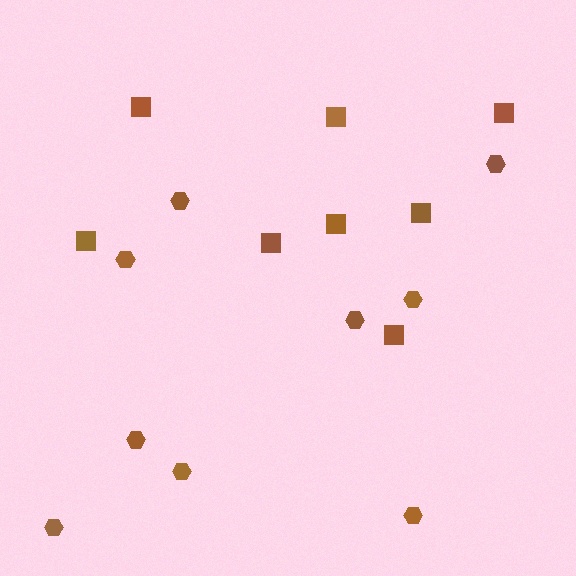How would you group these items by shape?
There are 2 groups: one group of hexagons (9) and one group of squares (8).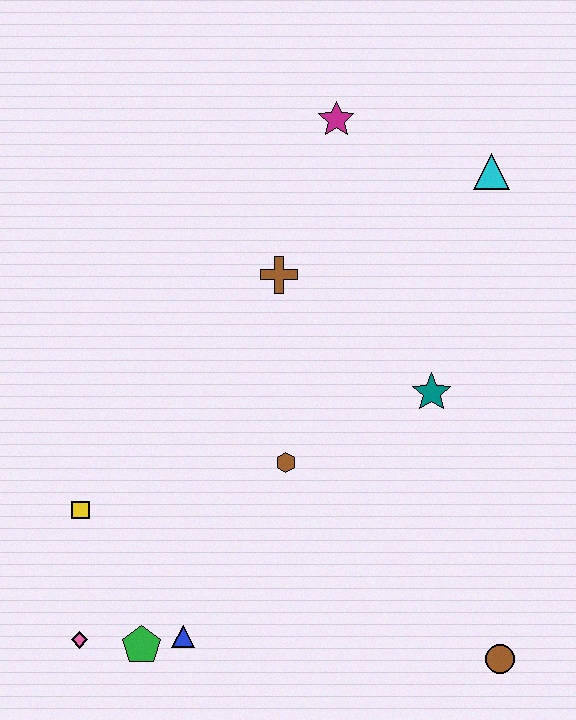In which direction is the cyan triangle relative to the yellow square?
The cyan triangle is to the right of the yellow square.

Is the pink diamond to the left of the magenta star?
Yes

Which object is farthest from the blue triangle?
The cyan triangle is farthest from the blue triangle.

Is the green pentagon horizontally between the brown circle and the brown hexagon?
No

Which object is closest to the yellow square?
The pink diamond is closest to the yellow square.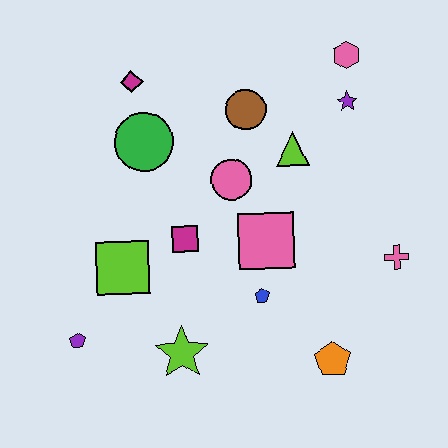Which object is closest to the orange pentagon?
The blue pentagon is closest to the orange pentagon.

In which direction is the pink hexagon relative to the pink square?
The pink hexagon is above the pink square.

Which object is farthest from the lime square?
The pink hexagon is farthest from the lime square.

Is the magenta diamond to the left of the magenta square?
Yes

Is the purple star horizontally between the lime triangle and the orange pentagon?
No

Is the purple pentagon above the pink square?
No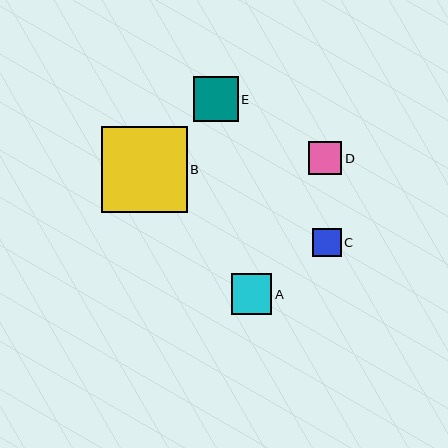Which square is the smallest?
Square C is the smallest with a size of approximately 29 pixels.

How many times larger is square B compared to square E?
Square B is approximately 1.9 times the size of square E.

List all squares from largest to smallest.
From largest to smallest: B, E, A, D, C.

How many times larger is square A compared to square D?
Square A is approximately 1.2 times the size of square D.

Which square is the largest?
Square B is the largest with a size of approximately 86 pixels.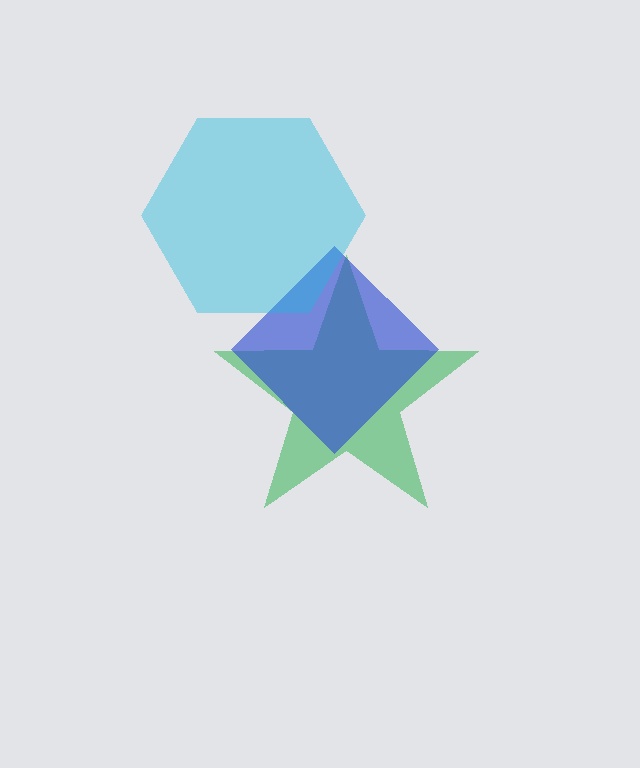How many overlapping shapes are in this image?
There are 3 overlapping shapes in the image.